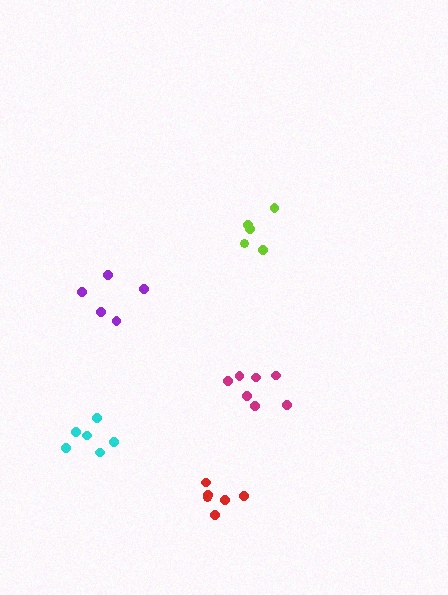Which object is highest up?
The lime cluster is topmost.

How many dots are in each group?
Group 1: 6 dots, Group 2: 5 dots, Group 3: 5 dots, Group 4: 7 dots, Group 5: 6 dots (29 total).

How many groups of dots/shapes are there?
There are 5 groups.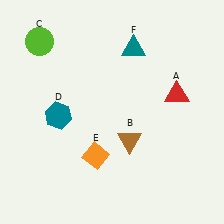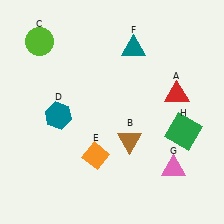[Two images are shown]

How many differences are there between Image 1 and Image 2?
There are 2 differences between the two images.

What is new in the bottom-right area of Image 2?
A pink triangle (G) was added in the bottom-right area of Image 2.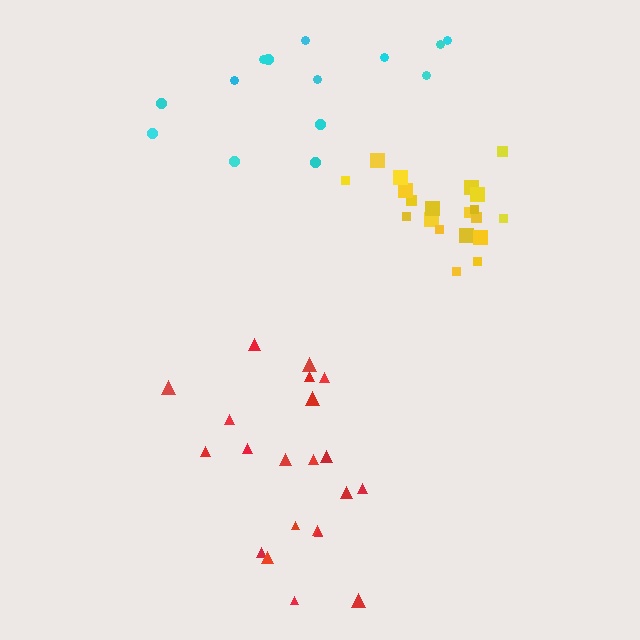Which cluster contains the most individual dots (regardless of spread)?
Red (21).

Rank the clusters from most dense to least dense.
yellow, red, cyan.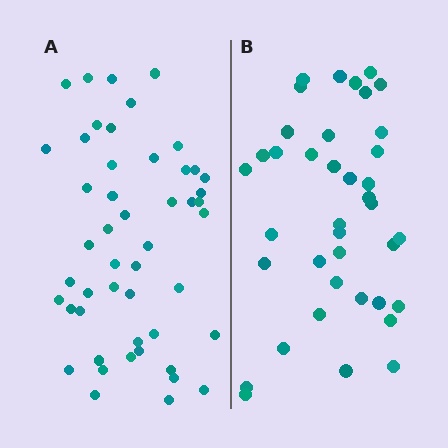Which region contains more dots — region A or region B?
Region A (the left region) has more dots.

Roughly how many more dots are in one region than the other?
Region A has roughly 10 or so more dots than region B.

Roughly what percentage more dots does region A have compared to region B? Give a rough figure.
About 25% more.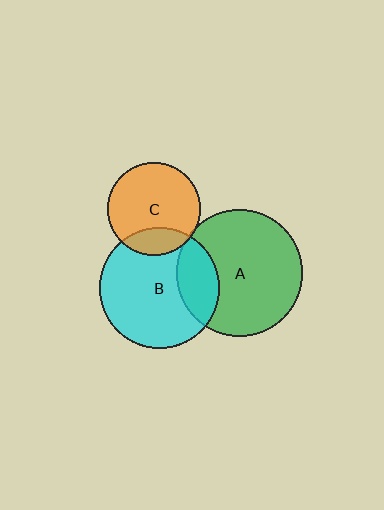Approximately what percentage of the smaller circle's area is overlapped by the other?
Approximately 25%.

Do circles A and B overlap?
Yes.